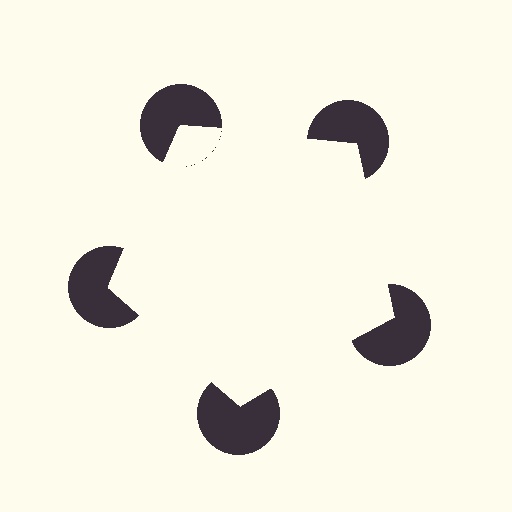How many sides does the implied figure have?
5 sides.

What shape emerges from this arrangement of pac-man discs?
An illusory pentagon — its edges are inferred from the aligned wedge cuts in the pac-man discs, not physically drawn.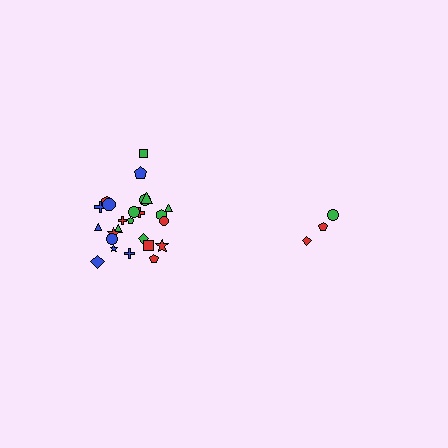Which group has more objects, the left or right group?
The left group.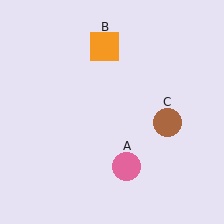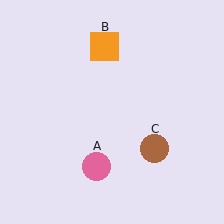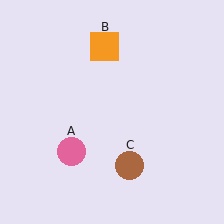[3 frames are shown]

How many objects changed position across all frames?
2 objects changed position: pink circle (object A), brown circle (object C).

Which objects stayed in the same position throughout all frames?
Orange square (object B) remained stationary.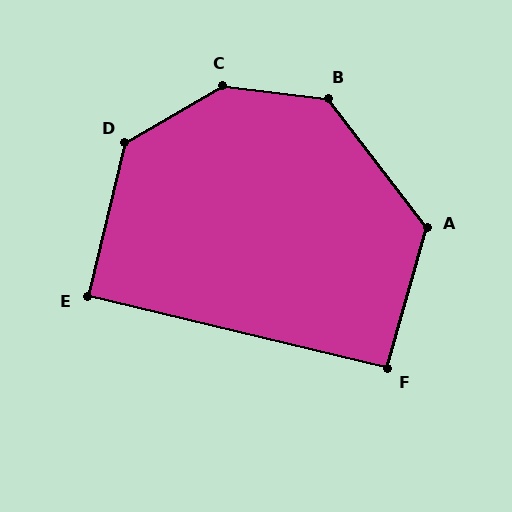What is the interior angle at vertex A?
Approximately 127 degrees (obtuse).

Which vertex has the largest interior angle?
C, at approximately 143 degrees.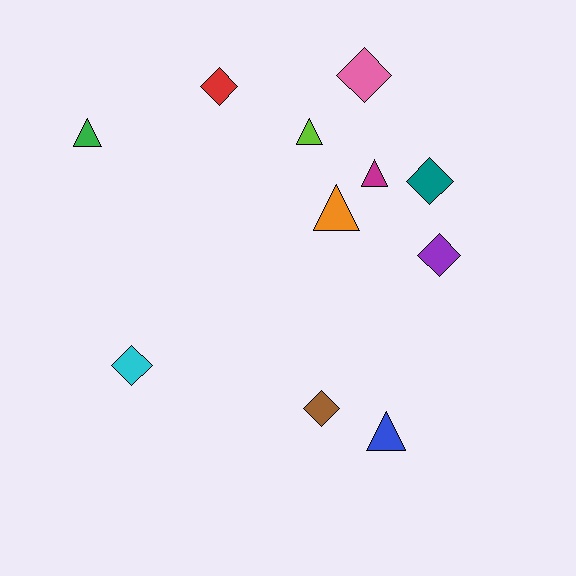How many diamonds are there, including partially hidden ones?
There are 6 diamonds.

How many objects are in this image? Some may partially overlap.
There are 11 objects.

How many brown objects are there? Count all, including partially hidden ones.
There is 1 brown object.